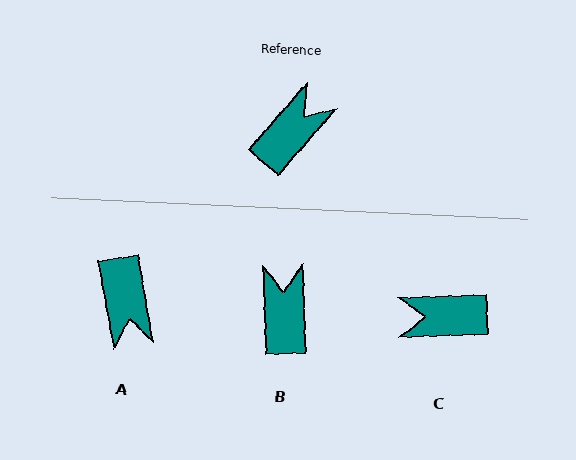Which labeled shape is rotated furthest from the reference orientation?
C, about 133 degrees away.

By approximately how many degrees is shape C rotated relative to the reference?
Approximately 133 degrees counter-clockwise.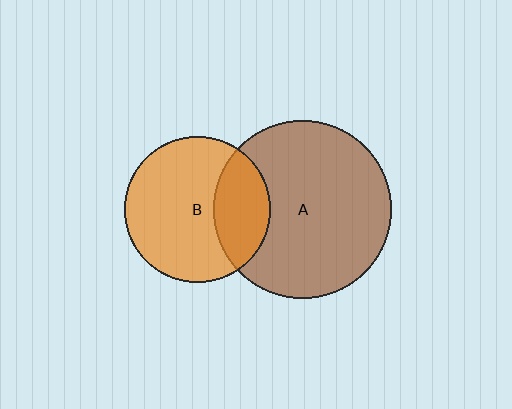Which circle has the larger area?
Circle A (brown).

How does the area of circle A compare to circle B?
Approximately 1.5 times.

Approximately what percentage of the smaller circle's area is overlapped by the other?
Approximately 30%.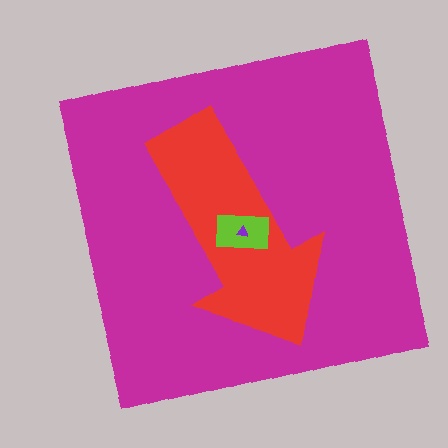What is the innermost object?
The purple triangle.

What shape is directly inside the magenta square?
The red arrow.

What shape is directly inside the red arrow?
The lime rectangle.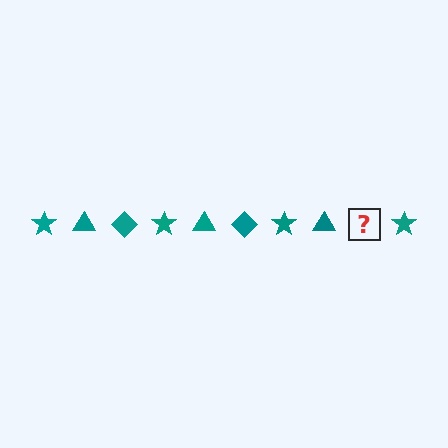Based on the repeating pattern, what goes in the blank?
The blank should be a teal diamond.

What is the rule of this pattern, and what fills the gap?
The rule is that the pattern cycles through star, triangle, diamond shapes in teal. The gap should be filled with a teal diamond.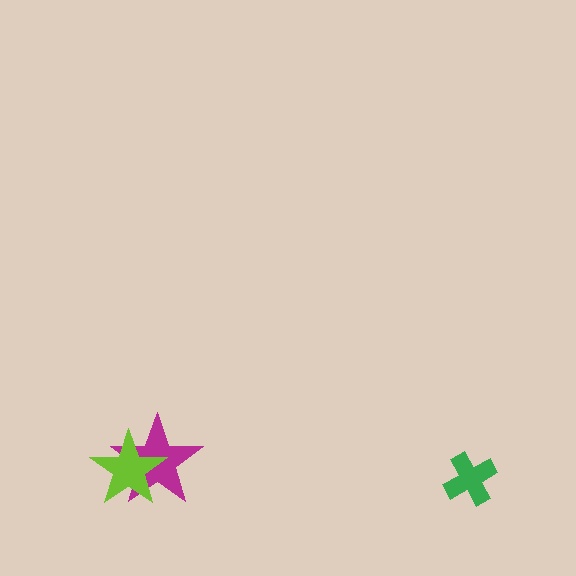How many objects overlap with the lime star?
1 object overlaps with the lime star.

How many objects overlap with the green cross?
0 objects overlap with the green cross.